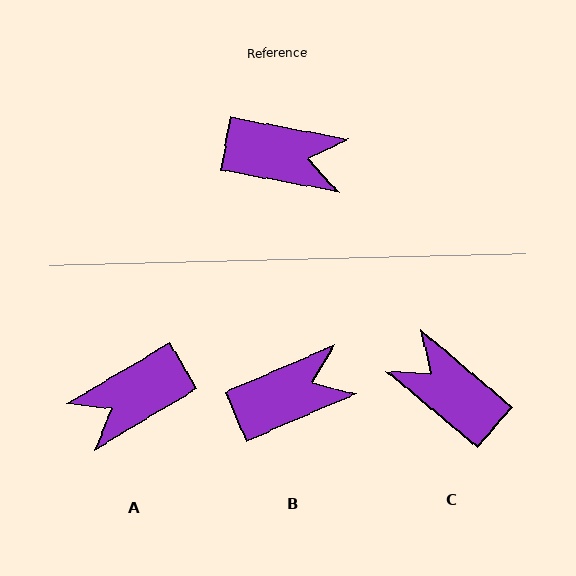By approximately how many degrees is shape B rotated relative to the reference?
Approximately 34 degrees counter-clockwise.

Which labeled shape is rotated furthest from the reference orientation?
C, about 151 degrees away.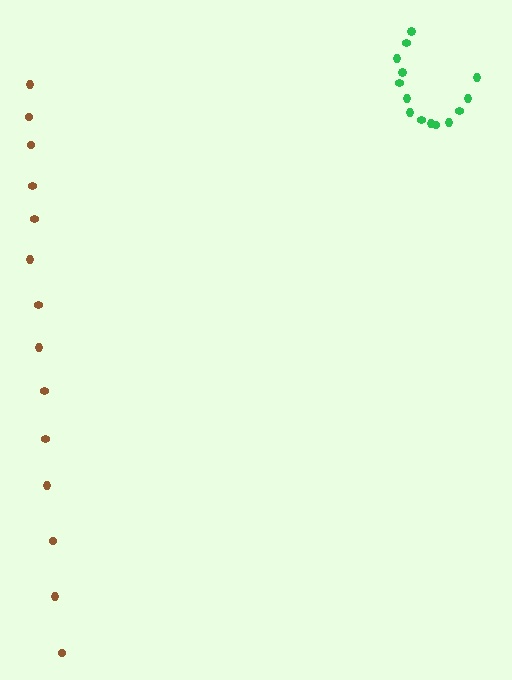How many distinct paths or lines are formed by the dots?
There are 2 distinct paths.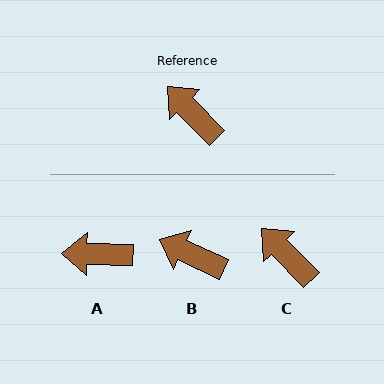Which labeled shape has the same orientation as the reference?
C.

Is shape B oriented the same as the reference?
No, it is off by about 21 degrees.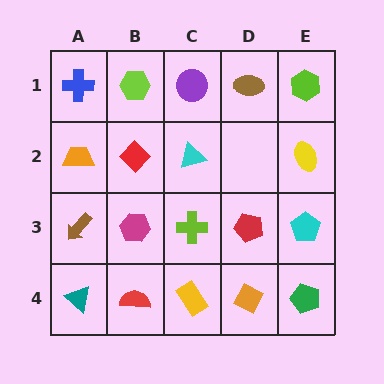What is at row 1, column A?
A blue cross.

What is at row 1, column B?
A lime hexagon.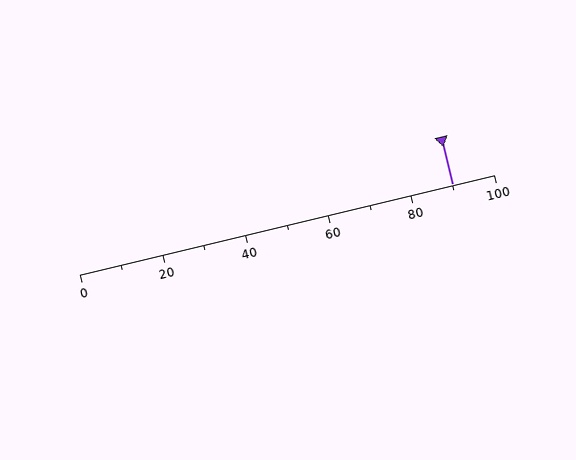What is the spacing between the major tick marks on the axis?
The major ticks are spaced 20 apart.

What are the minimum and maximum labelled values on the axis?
The axis runs from 0 to 100.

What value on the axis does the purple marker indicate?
The marker indicates approximately 90.